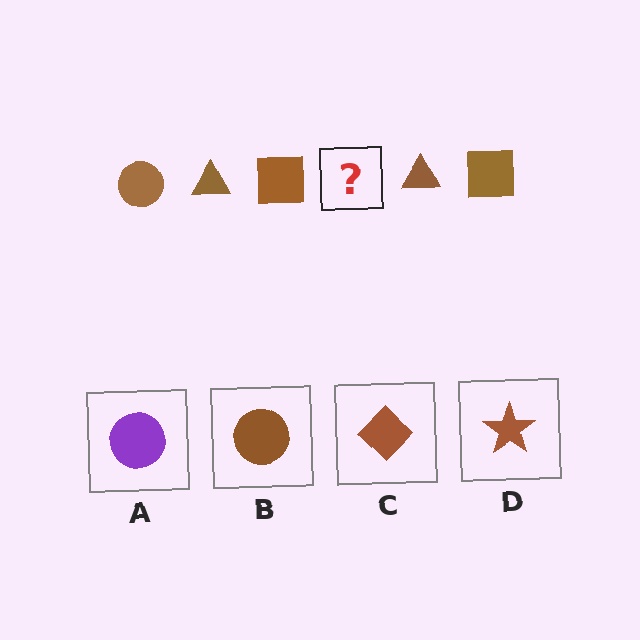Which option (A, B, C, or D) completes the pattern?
B.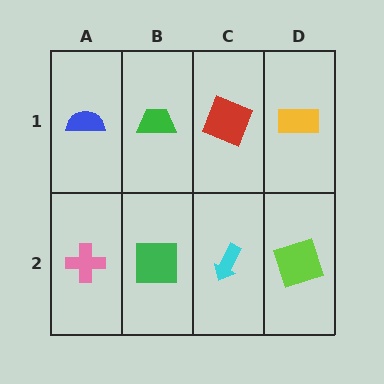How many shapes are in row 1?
4 shapes.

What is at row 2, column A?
A pink cross.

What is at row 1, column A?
A blue semicircle.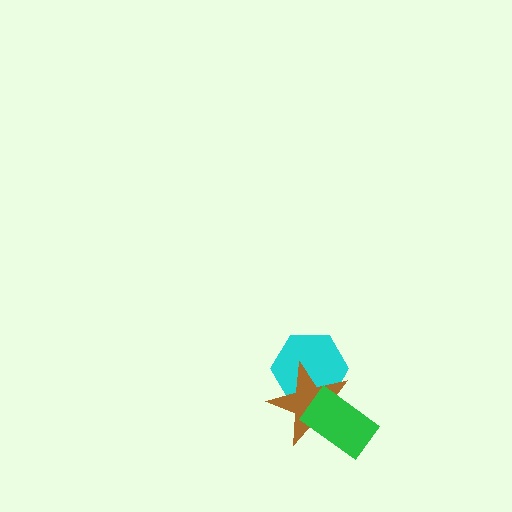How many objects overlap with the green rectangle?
2 objects overlap with the green rectangle.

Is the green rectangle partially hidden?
No, no other shape covers it.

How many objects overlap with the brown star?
2 objects overlap with the brown star.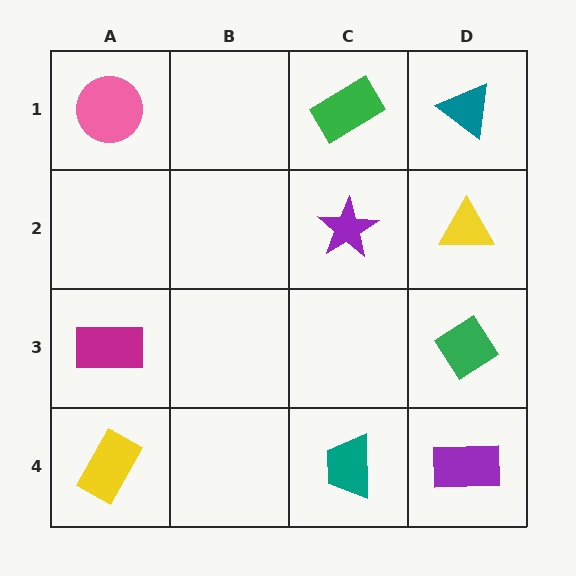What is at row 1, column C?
A green rectangle.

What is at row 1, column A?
A pink circle.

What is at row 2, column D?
A yellow triangle.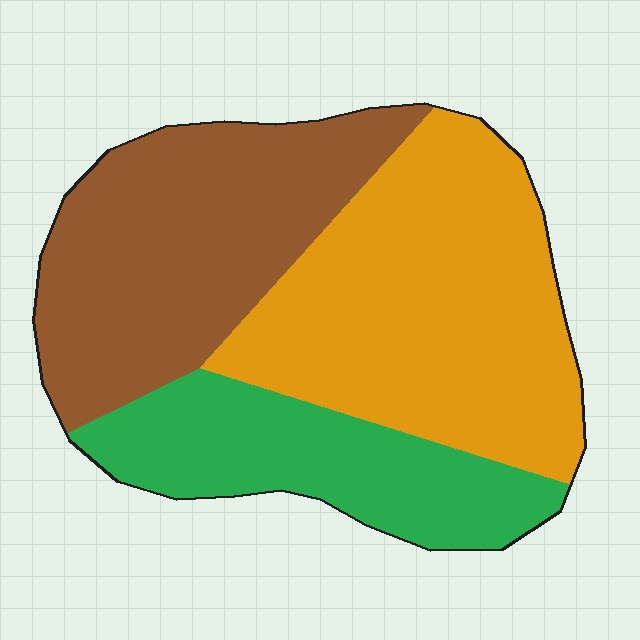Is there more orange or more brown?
Orange.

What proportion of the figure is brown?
Brown covers about 35% of the figure.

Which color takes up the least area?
Green, at roughly 25%.